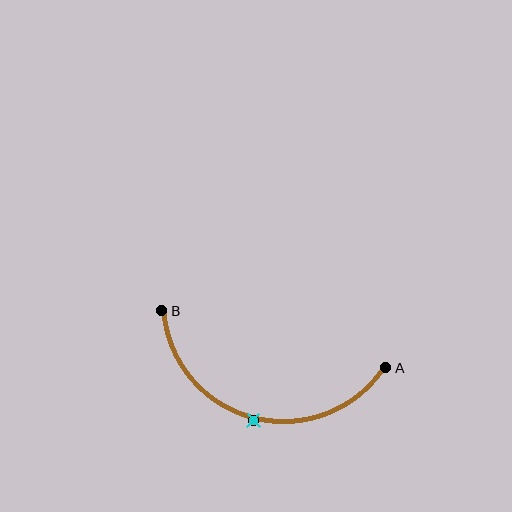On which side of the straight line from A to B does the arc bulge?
The arc bulges below the straight line connecting A and B.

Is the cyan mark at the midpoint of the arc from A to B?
Yes. The cyan mark lies on the arc at equal arc-length from both A and B — it is the arc midpoint.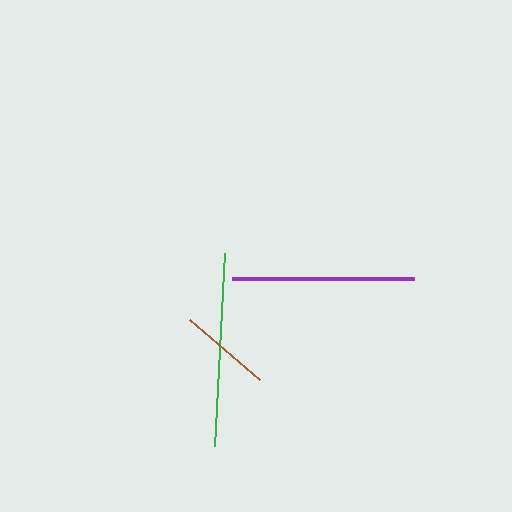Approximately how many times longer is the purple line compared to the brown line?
The purple line is approximately 2.0 times the length of the brown line.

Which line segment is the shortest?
The brown line is the shortest at approximately 92 pixels.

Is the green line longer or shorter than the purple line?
The green line is longer than the purple line.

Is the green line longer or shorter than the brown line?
The green line is longer than the brown line.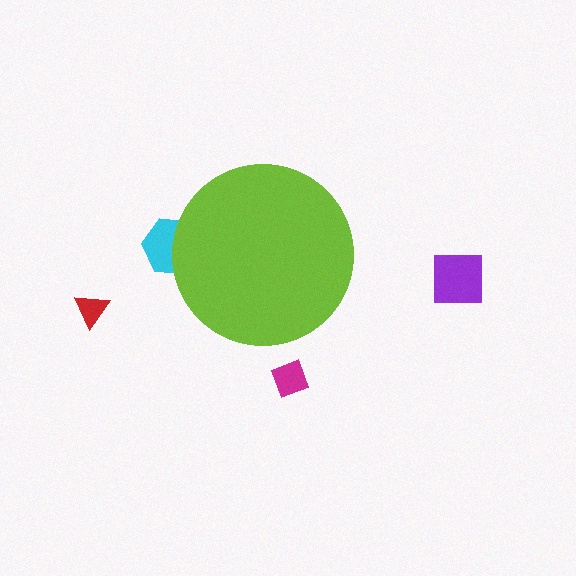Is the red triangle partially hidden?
No, the red triangle is fully visible.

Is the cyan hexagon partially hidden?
Yes, the cyan hexagon is partially hidden behind the lime circle.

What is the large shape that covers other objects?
A lime circle.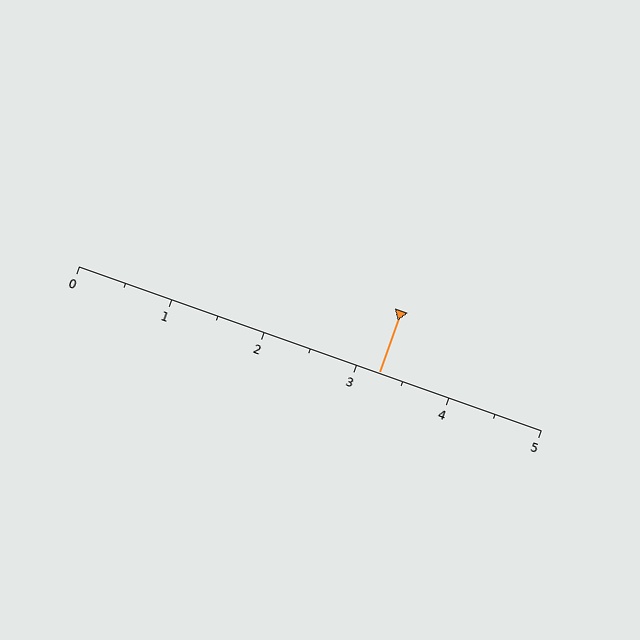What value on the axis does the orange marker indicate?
The marker indicates approximately 3.2.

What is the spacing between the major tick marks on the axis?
The major ticks are spaced 1 apart.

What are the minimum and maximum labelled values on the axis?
The axis runs from 0 to 5.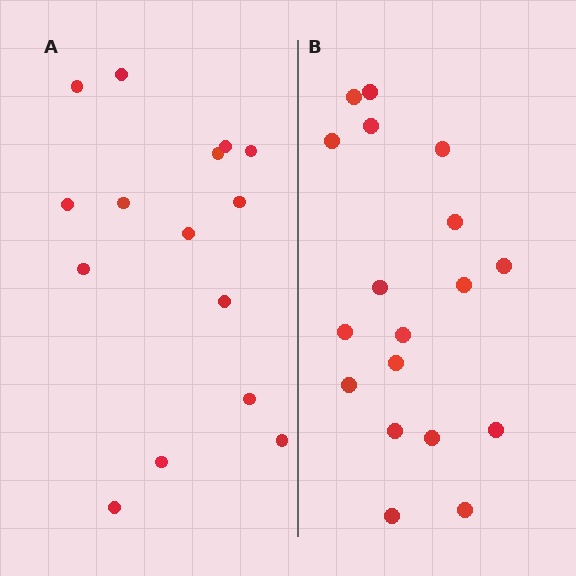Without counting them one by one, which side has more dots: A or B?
Region B (the right region) has more dots.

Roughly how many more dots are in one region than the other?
Region B has just a few more — roughly 2 or 3 more dots than region A.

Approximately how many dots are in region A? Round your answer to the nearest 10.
About 20 dots. (The exact count is 15, which rounds to 20.)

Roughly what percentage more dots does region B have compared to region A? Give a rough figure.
About 20% more.